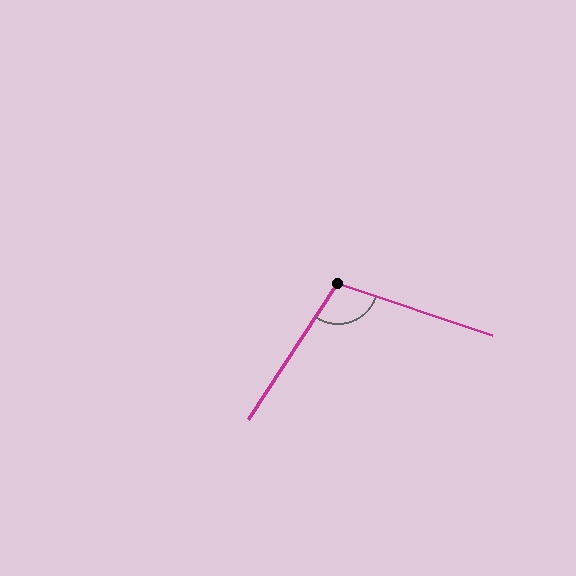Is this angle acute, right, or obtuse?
It is obtuse.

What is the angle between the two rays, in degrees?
Approximately 105 degrees.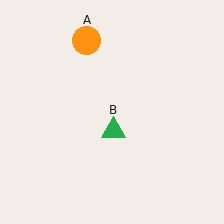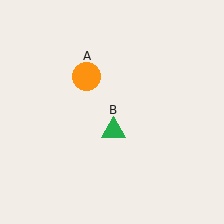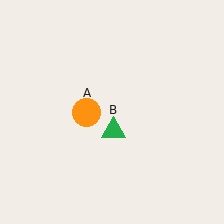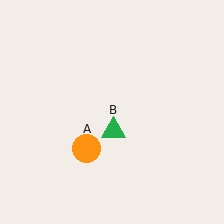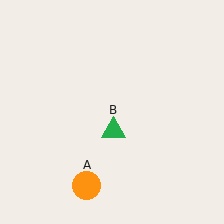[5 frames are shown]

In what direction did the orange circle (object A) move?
The orange circle (object A) moved down.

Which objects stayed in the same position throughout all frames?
Green triangle (object B) remained stationary.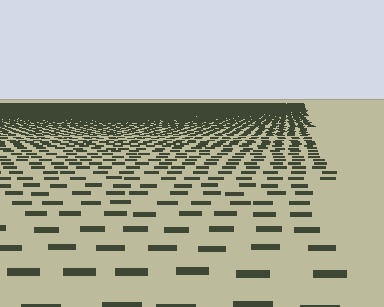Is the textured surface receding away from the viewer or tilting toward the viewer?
The surface is receding away from the viewer. Texture elements get smaller and denser toward the top.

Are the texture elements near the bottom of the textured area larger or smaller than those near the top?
Larger. Near the bottom, elements are closer to the viewer and appear at a bigger on-screen size.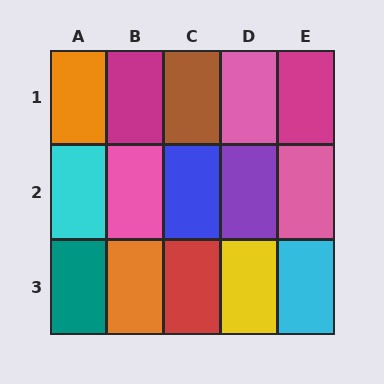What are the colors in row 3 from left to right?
Teal, orange, red, yellow, cyan.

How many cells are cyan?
2 cells are cyan.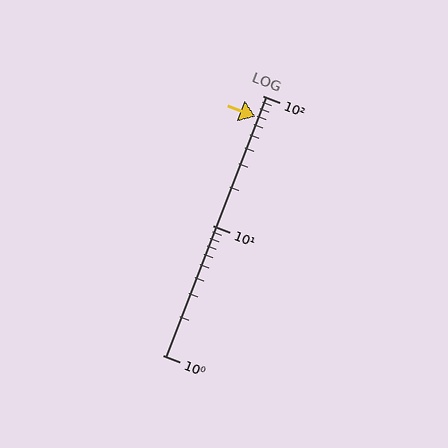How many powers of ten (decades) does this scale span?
The scale spans 2 decades, from 1 to 100.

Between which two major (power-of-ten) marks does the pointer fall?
The pointer is between 10 and 100.